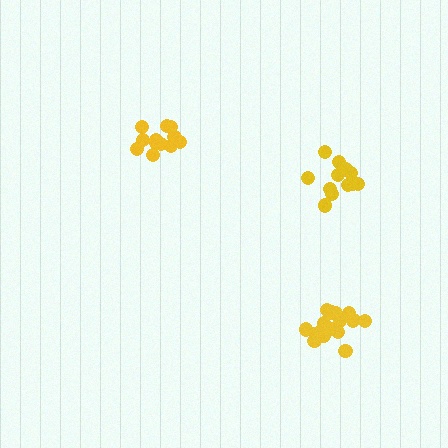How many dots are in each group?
Group 1: 12 dots, Group 2: 18 dots, Group 3: 13 dots (43 total).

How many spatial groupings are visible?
There are 3 spatial groupings.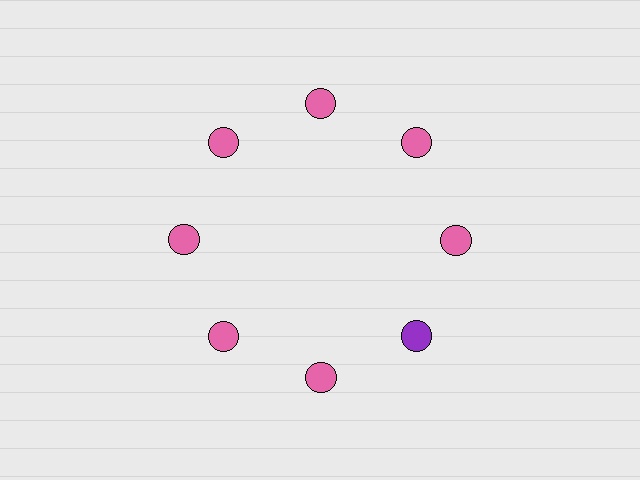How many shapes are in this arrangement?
There are 8 shapes arranged in a ring pattern.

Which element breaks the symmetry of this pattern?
The purple circle at roughly the 4 o'clock position breaks the symmetry. All other shapes are pink circles.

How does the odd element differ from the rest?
It has a different color: purple instead of pink.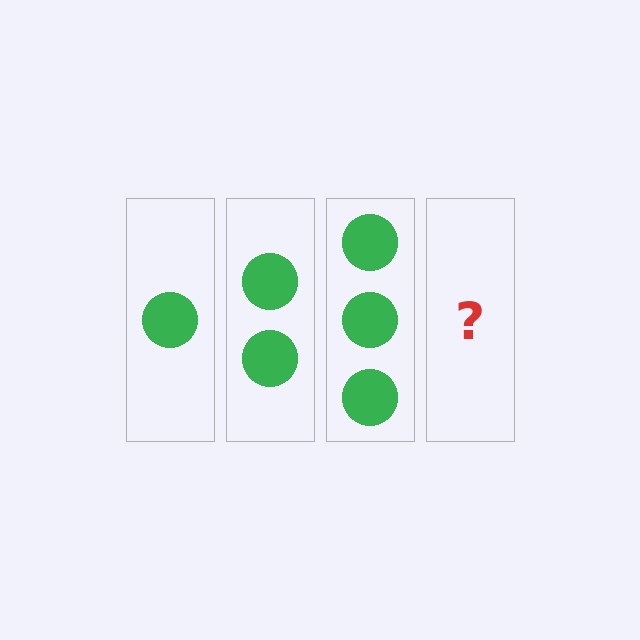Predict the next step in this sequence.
The next step is 4 circles.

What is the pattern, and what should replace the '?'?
The pattern is that each step adds one more circle. The '?' should be 4 circles.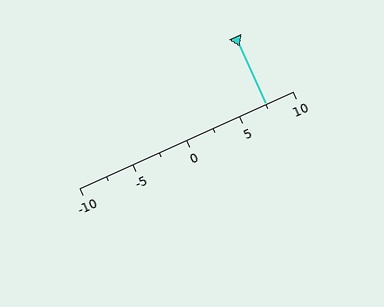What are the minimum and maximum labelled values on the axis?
The axis runs from -10 to 10.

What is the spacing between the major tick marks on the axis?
The major ticks are spaced 5 apart.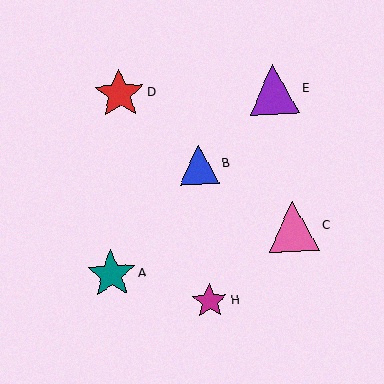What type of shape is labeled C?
Shape C is a pink triangle.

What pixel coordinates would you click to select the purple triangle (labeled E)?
Click at (274, 89) to select the purple triangle E.